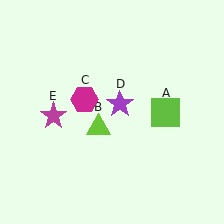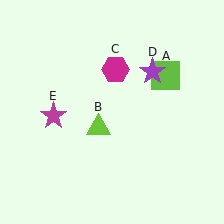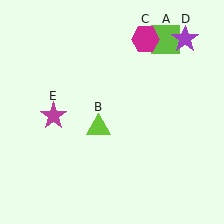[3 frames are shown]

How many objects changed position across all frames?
3 objects changed position: lime square (object A), magenta hexagon (object C), purple star (object D).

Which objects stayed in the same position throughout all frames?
Lime triangle (object B) and magenta star (object E) remained stationary.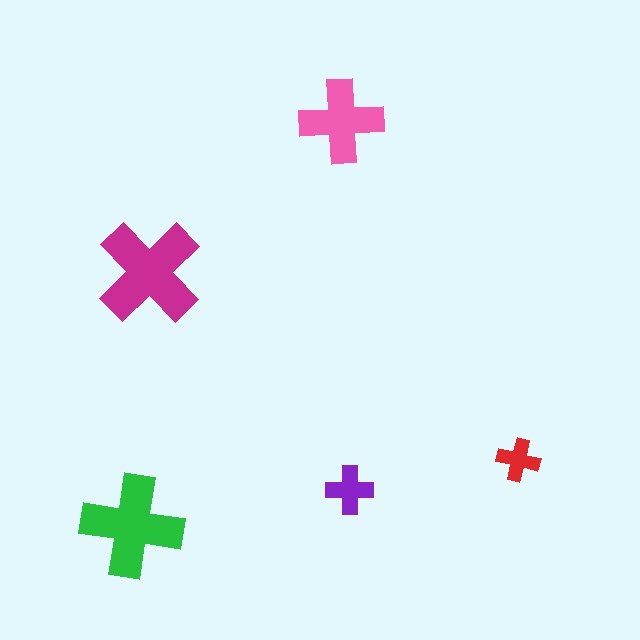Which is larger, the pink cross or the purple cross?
The pink one.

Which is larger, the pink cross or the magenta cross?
The magenta one.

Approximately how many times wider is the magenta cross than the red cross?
About 2.5 times wider.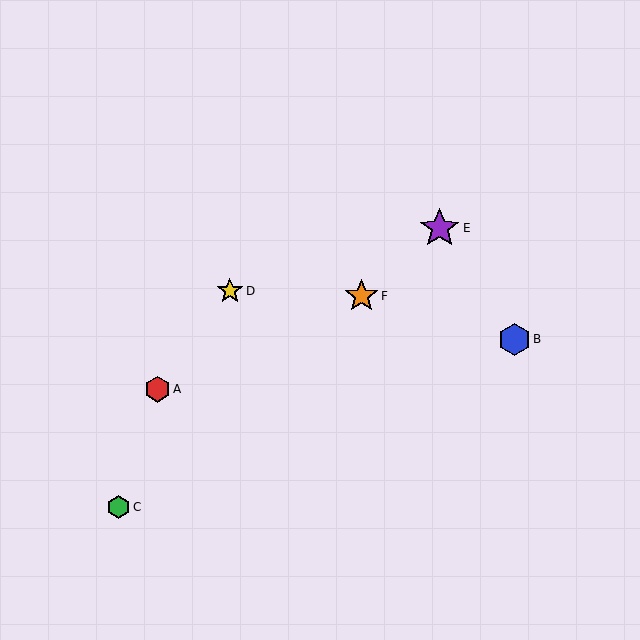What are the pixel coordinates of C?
Object C is at (119, 507).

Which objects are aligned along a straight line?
Objects C, E, F are aligned along a straight line.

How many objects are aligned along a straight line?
3 objects (C, E, F) are aligned along a straight line.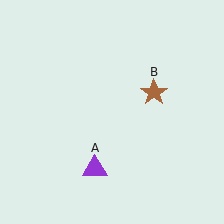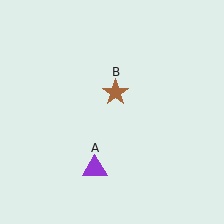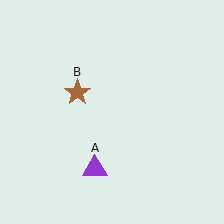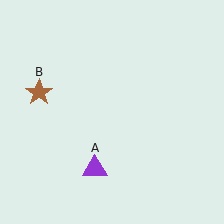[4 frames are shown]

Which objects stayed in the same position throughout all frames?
Purple triangle (object A) remained stationary.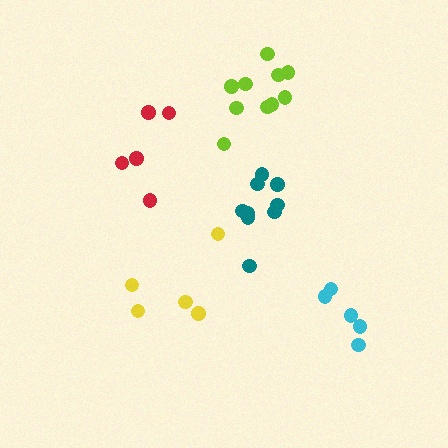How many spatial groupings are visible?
There are 5 spatial groupings.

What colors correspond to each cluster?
The clusters are colored: yellow, red, lime, cyan, teal.